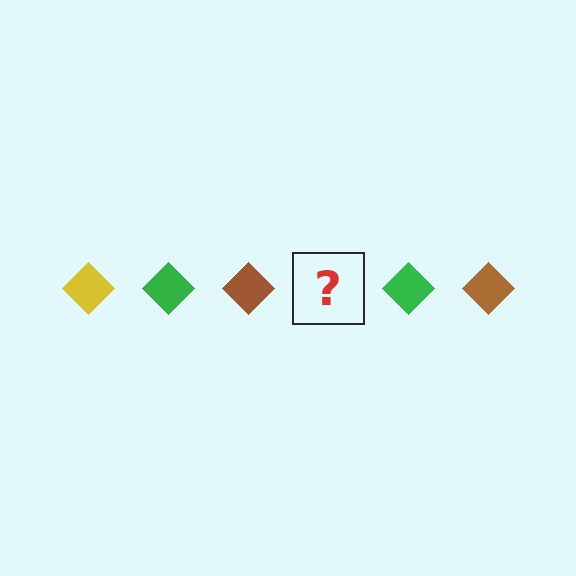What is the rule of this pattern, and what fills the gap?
The rule is that the pattern cycles through yellow, green, brown diamonds. The gap should be filled with a yellow diamond.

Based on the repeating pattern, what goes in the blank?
The blank should be a yellow diamond.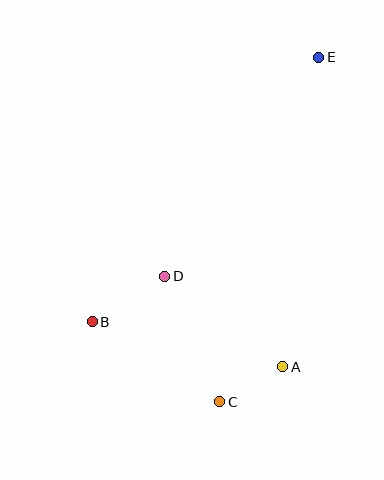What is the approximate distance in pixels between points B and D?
The distance between B and D is approximately 85 pixels.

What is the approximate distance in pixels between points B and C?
The distance between B and C is approximately 150 pixels.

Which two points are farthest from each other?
Points C and E are farthest from each other.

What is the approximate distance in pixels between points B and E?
The distance between B and E is approximately 348 pixels.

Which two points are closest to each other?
Points A and C are closest to each other.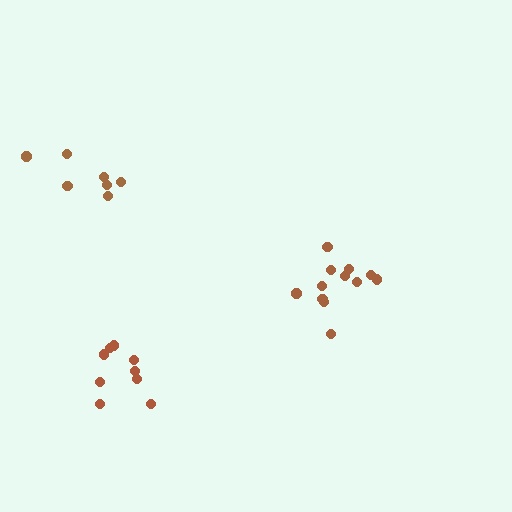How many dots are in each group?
Group 1: 9 dots, Group 2: 12 dots, Group 3: 7 dots (28 total).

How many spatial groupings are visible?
There are 3 spatial groupings.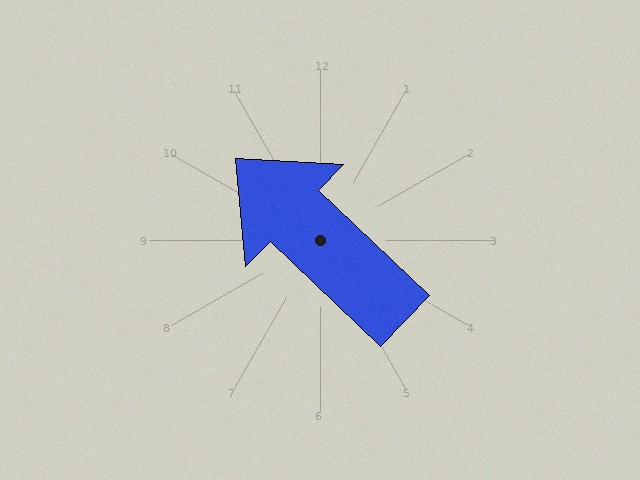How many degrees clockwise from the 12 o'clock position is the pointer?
Approximately 314 degrees.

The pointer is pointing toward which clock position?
Roughly 10 o'clock.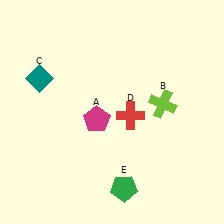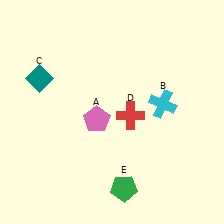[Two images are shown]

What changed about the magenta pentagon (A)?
In Image 1, A is magenta. In Image 2, it changed to pink.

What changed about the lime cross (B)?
In Image 1, B is lime. In Image 2, it changed to cyan.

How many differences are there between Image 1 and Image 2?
There are 2 differences between the two images.